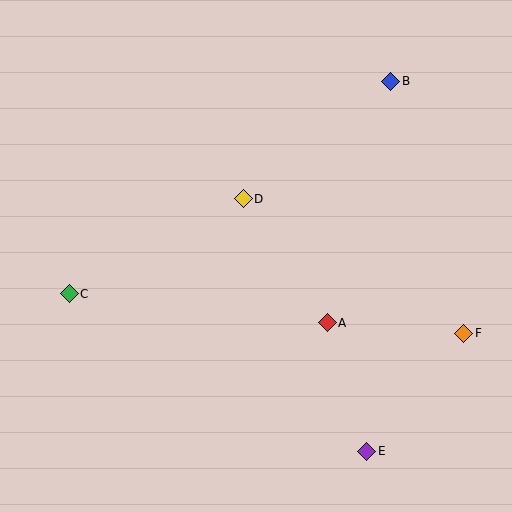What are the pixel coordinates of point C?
Point C is at (69, 294).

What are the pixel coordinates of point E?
Point E is at (367, 451).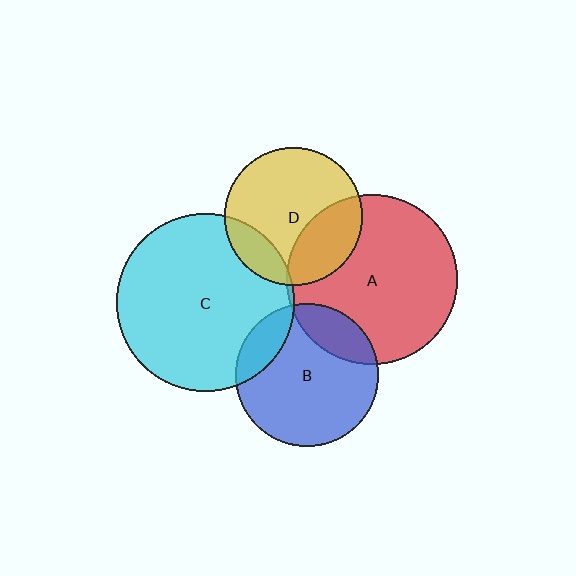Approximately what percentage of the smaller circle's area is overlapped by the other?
Approximately 20%.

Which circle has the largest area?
Circle C (cyan).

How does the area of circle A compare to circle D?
Approximately 1.5 times.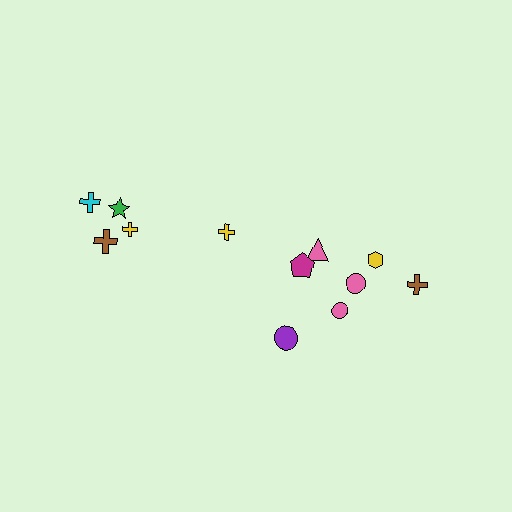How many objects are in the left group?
There are 5 objects.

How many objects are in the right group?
There are 7 objects.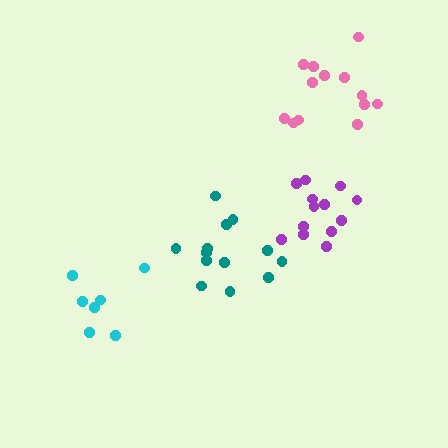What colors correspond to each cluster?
The clusters are colored: teal, pink, purple, cyan.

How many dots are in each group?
Group 1: 13 dots, Group 2: 13 dots, Group 3: 13 dots, Group 4: 7 dots (46 total).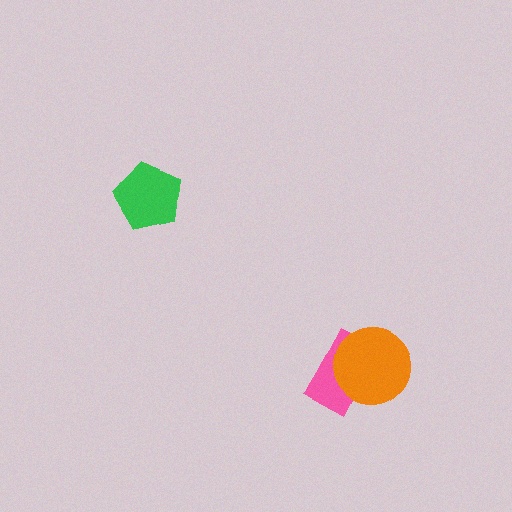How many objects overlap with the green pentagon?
0 objects overlap with the green pentagon.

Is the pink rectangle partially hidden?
Yes, it is partially covered by another shape.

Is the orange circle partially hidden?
No, no other shape covers it.